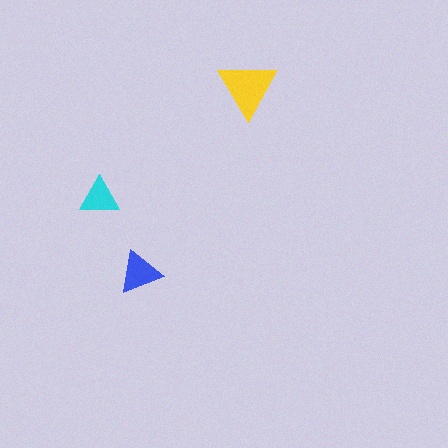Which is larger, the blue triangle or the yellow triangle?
The yellow one.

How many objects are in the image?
There are 3 objects in the image.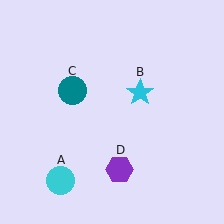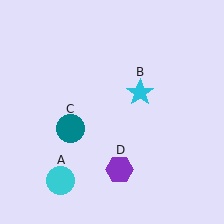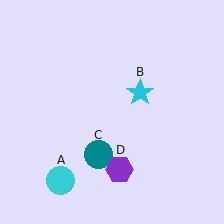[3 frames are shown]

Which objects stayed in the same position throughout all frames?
Cyan circle (object A) and cyan star (object B) and purple hexagon (object D) remained stationary.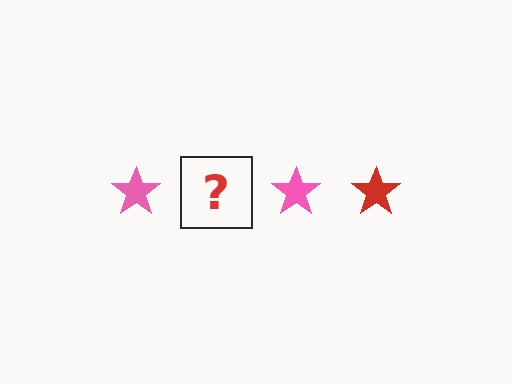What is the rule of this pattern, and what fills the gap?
The rule is that the pattern cycles through pink, red stars. The gap should be filled with a red star.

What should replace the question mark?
The question mark should be replaced with a red star.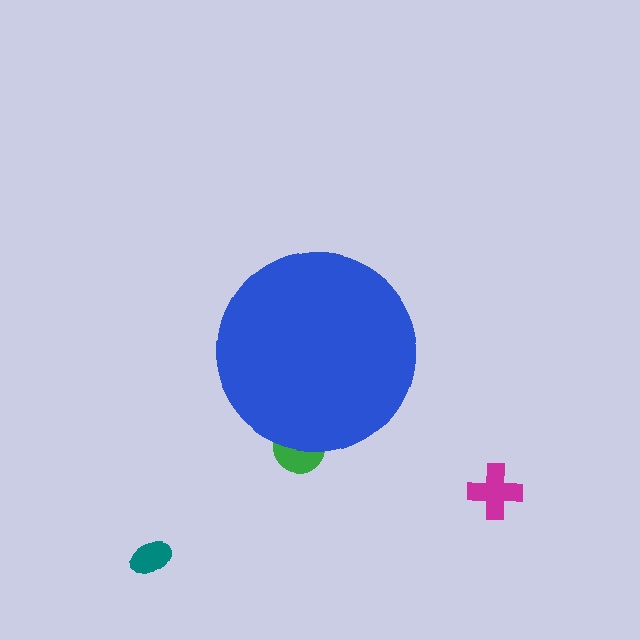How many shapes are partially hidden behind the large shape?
1 shape is partially hidden.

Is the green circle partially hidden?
Yes, the green circle is partially hidden behind the blue circle.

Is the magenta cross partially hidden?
No, the magenta cross is fully visible.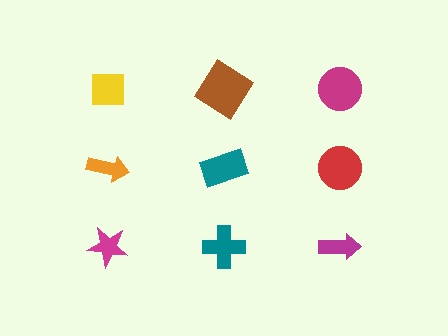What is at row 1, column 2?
A brown diamond.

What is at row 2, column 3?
A red circle.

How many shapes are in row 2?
3 shapes.